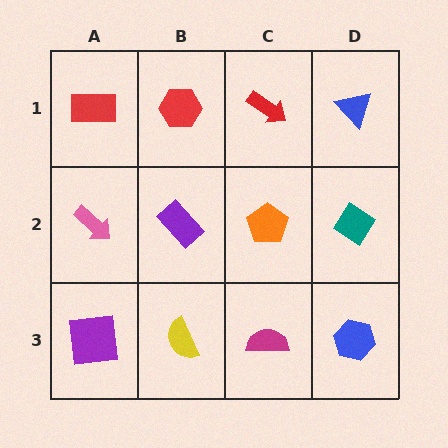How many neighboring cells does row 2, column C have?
4.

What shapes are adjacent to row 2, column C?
A red arrow (row 1, column C), a magenta semicircle (row 3, column C), a purple rectangle (row 2, column B), a teal diamond (row 2, column D).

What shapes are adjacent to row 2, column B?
A red hexagon (row 1, column B), a yellow semicircle (row 3, column B), a pink arrow (row 2, column A), an orange pentagon (row 2, column C).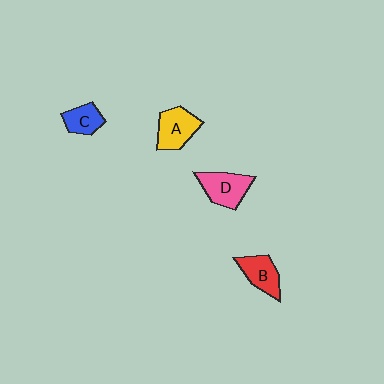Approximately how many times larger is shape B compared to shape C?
Approximately 1.3 times.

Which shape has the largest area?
Shape D (pink).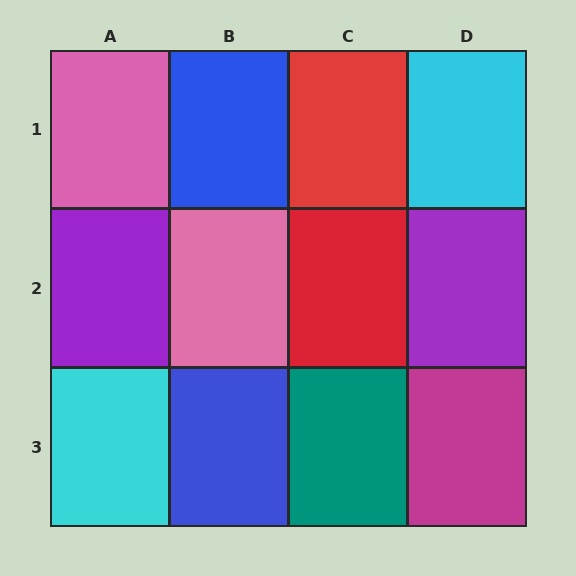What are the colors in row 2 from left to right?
Purple, pink, red, purple.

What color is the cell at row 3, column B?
Blue.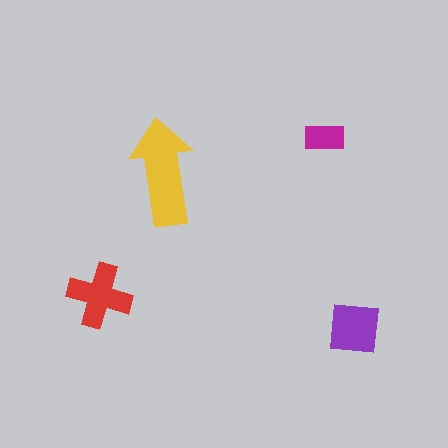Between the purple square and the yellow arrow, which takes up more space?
The yellow arrow.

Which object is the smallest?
The magenta rectangle.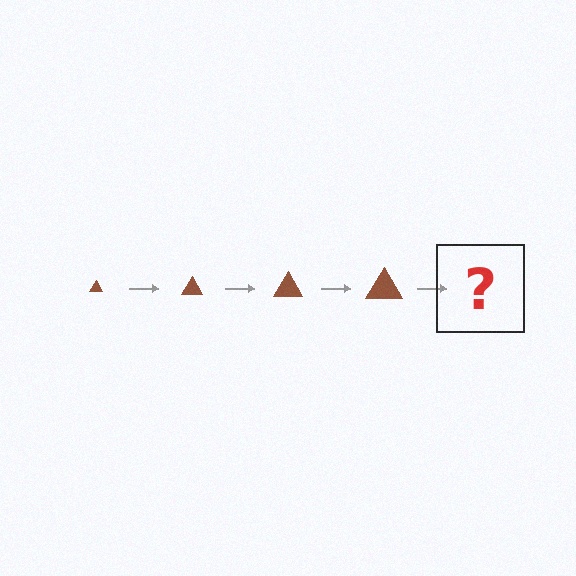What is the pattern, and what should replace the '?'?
The pattern is that the triangle gets progressively larger each step. The '?' should be a brown triangle, larger than the previous one.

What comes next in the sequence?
The next element should be a brown triangle, larger than the previous one.